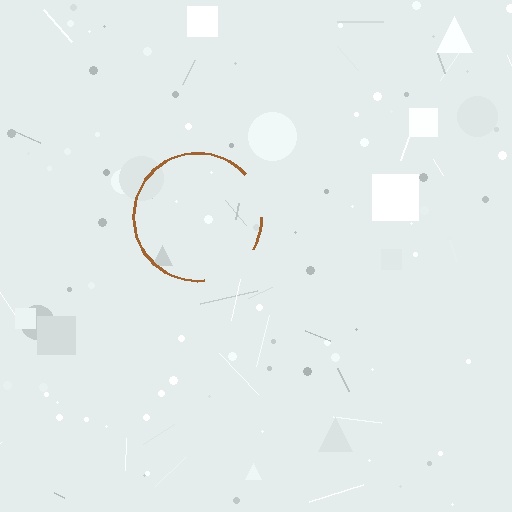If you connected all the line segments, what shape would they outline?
They would outline a circle.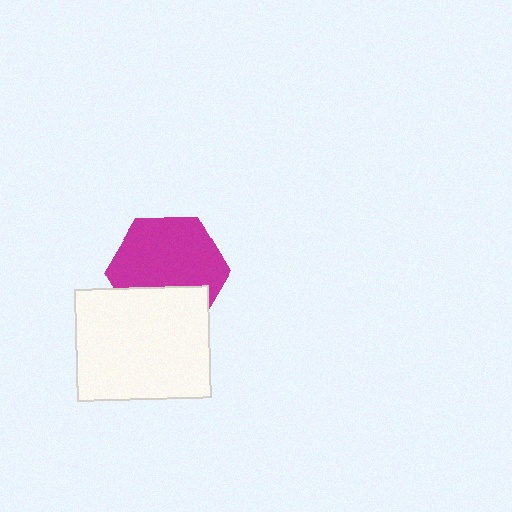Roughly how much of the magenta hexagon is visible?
Most of it is visible (roughly 67%).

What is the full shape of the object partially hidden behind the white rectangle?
The partially hidden object is a magenta hexagon.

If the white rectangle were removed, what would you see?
You would see the complete magenta hexagon.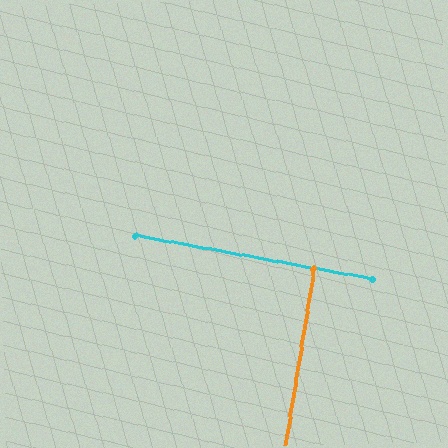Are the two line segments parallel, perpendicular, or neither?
Perpendicular — they meet at approximately 89°.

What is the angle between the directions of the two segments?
Approximately 89 degrees.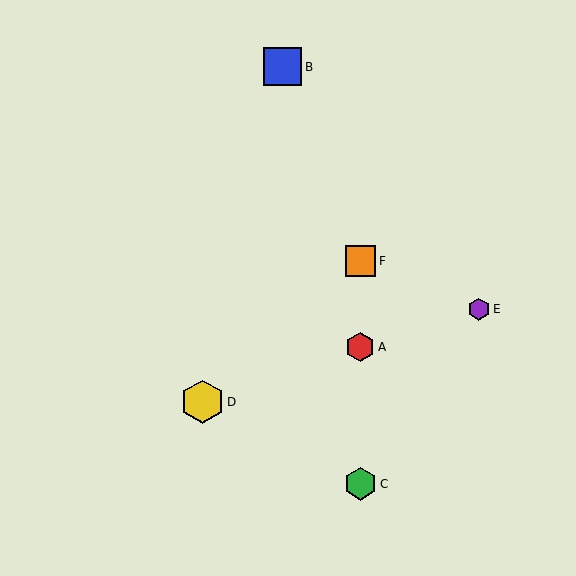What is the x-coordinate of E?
Object E is at x≈479.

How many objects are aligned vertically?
3 objects (A, C, F) are aligned vertically.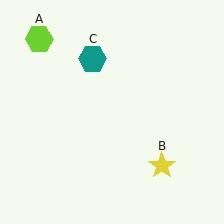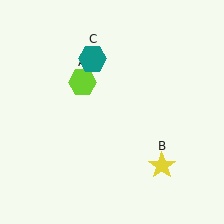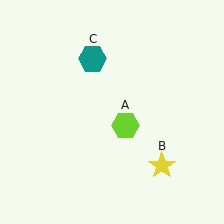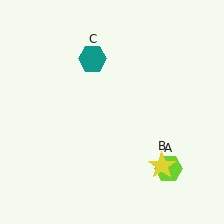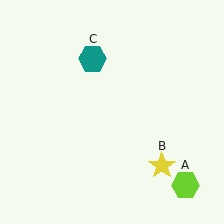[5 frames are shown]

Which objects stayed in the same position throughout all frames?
Yellow star (object B) and teal hexagon (object C) remained stationary.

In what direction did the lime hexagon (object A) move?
The lime hexagon (object A) moved down and to the right.